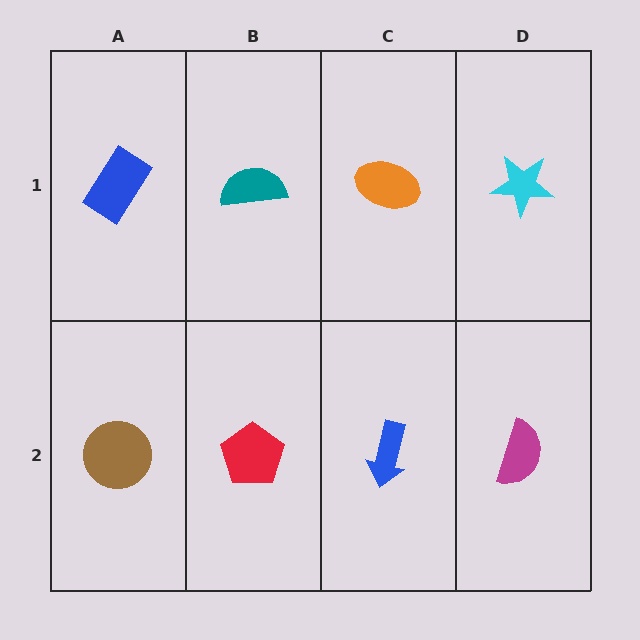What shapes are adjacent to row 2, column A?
A blue rectangle (row 1, column A), a red pentagon (row 2, column B).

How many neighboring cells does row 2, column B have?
3.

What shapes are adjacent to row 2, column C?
An orange ellipse (row 1, column C), a red pentagon (row 2, column B), a magenta semicircle (row 2, column D).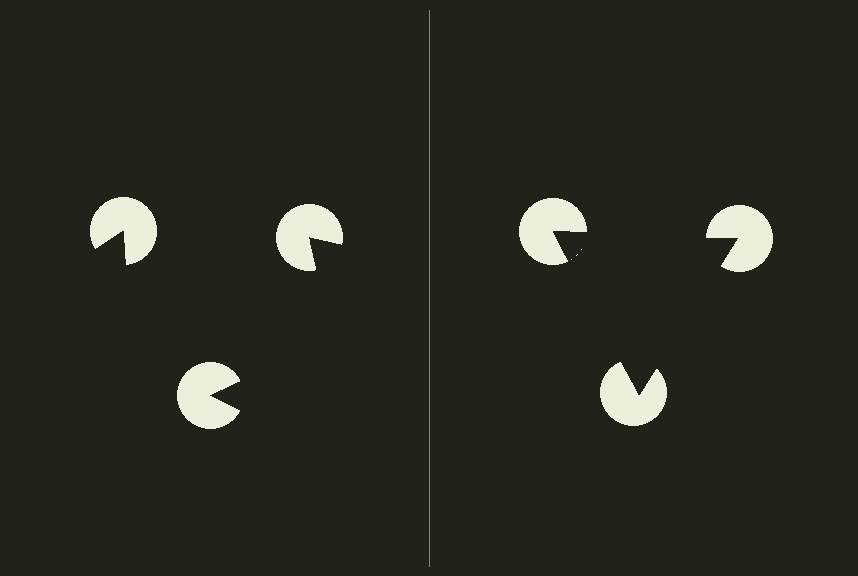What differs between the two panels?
The pac-man discs are positioned identically on both sides; only the wedge orientations differ. On the right they align to a triangle; on the left they are misaligned.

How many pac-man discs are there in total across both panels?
6 — 3 on each side.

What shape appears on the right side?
An illusory triangle.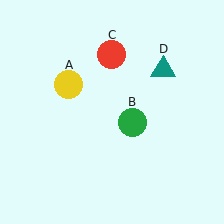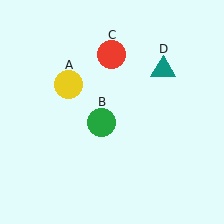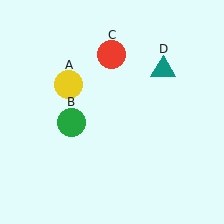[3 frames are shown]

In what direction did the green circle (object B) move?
The green circle (object B) moved left.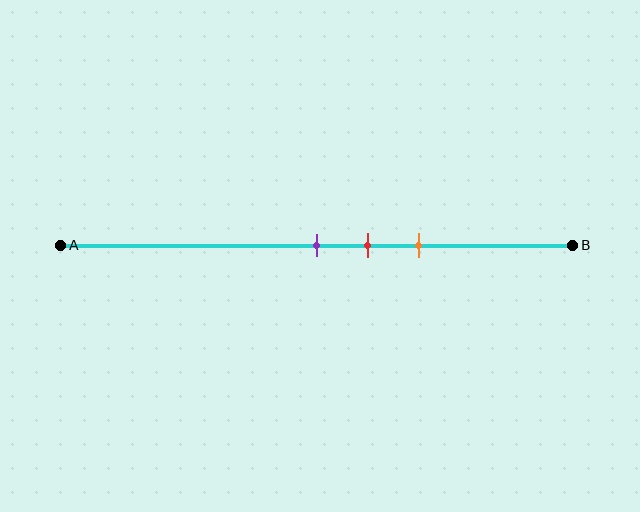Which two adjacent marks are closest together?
The purple and red marks are the closest adjacent pair.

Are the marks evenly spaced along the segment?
Yes, the marks are approximately evenly spaced.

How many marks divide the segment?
There are 3 marks dividing the segment.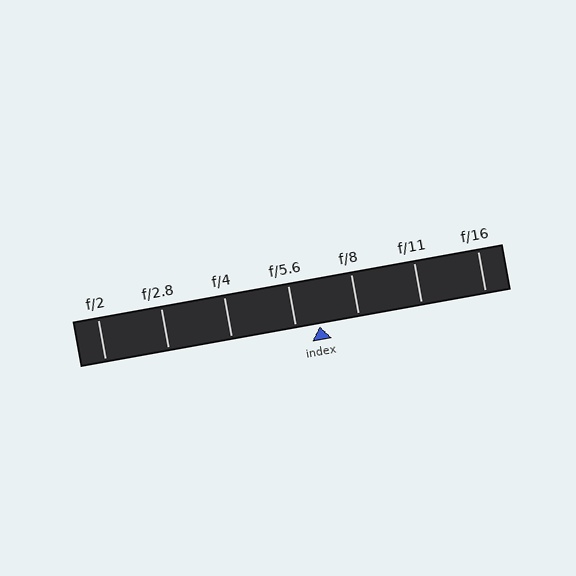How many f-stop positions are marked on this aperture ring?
There are 7 f-stop positions marked.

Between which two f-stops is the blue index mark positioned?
The index mark is between f/5.6 and f/8.